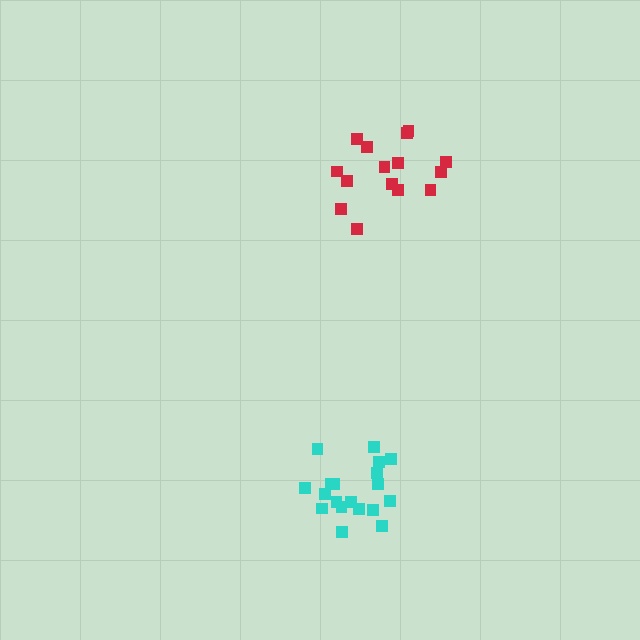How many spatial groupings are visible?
There are 2 spatial groupings.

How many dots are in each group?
Group 1: 19 dots, Group 2: 15 dots (34 total).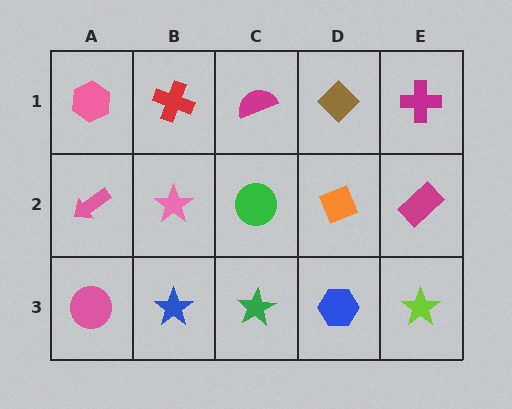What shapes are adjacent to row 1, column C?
A green circle (row 2, column C), a red cross (row 1, column B), a brown diamond (row 1, column D).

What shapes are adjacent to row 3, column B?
A pink star (row 2, column B), a pink circle (row 3, column A), a green star (row 3, column C).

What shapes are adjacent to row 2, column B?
A red cross (row 1, column B), a blue star (row 3, column B), a pink arrow (row 2, column A), a green circle (row 2, column C).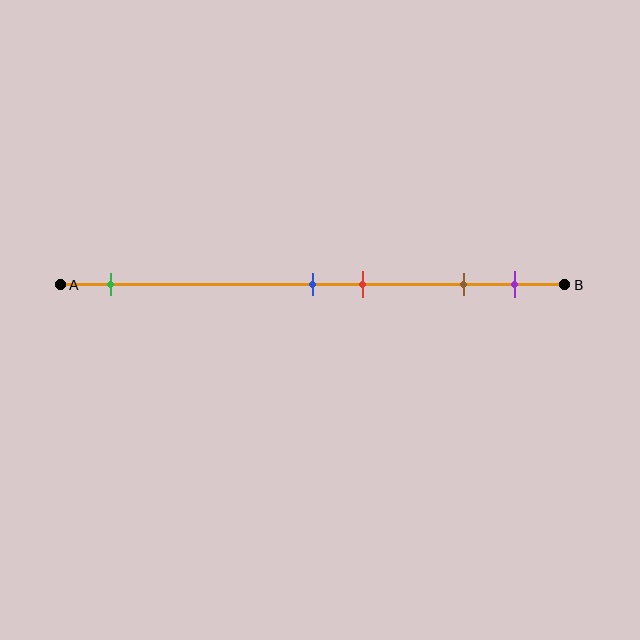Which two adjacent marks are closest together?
The blue and red marks are the closest adjacent pair.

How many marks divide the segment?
There are 5 marks dividing the segment.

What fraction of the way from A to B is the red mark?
The red mark is approximately 60% (0.6) of the way from A to B.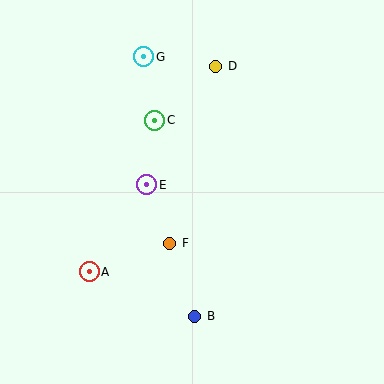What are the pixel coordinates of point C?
Point C is at (155, 120).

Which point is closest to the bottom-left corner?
Point A is closest to the bottom-left corner.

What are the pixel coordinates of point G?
Point G is at (144, 57).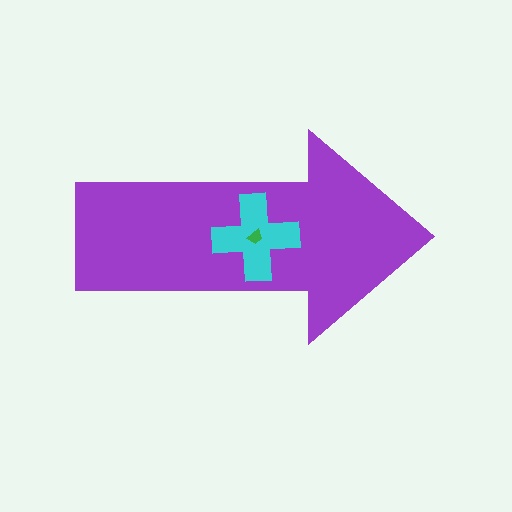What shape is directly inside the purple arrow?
The cyan cross.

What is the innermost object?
The green trapezoid.